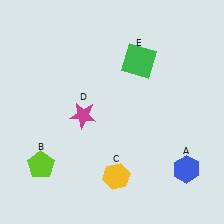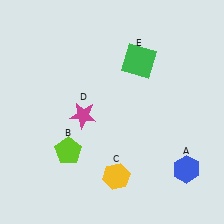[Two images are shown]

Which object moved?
The lime pentagon (B) moved right.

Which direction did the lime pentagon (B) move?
The lime pentagon (B) moved right.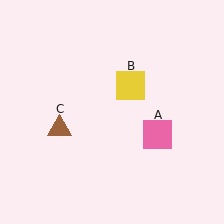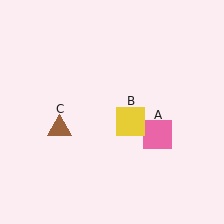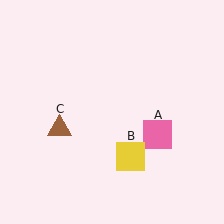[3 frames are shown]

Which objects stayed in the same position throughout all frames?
Pink square (object A) and brown triangle (object C) remained stationary.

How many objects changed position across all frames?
1 object changed position: yellow square (object B).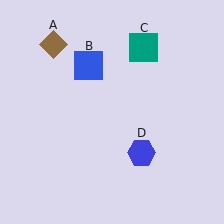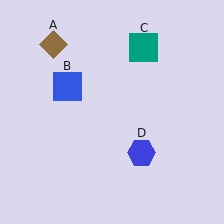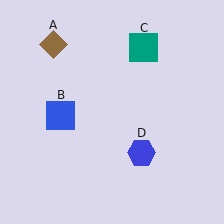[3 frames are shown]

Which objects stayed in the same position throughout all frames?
Brown diamond (object A) and teal square (object C) and blue hexagon (object D) remained stationary.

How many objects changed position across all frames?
1 object changed position: blue square (object B).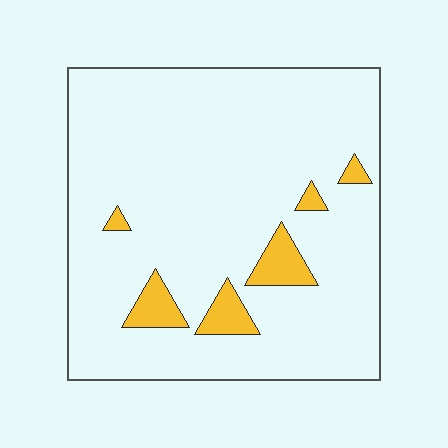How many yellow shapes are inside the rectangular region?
6.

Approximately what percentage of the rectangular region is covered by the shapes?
Approximately 10%.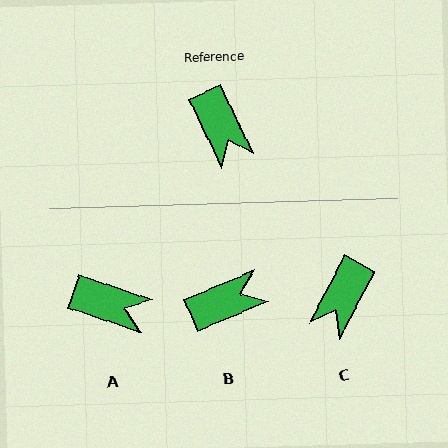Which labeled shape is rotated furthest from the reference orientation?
B, about 88 degrees away.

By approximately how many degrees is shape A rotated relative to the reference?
Approximately 46 degrees counter-clockwise.